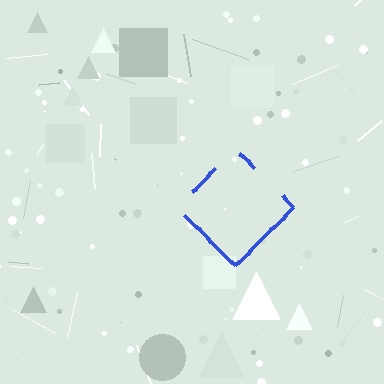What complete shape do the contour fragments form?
The contour fragments form a diamond.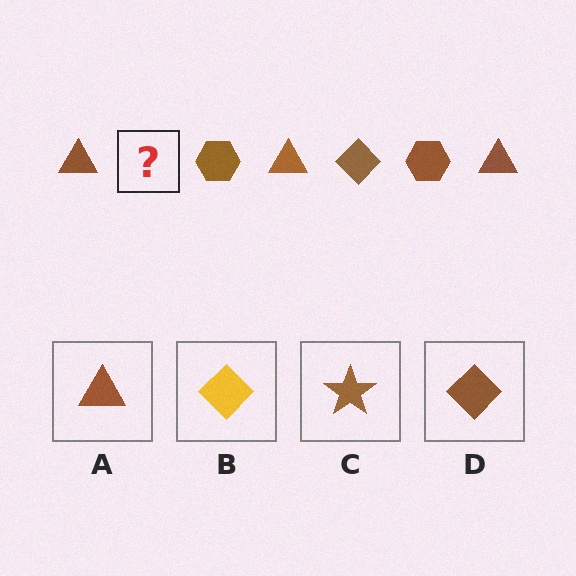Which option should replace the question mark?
Option D.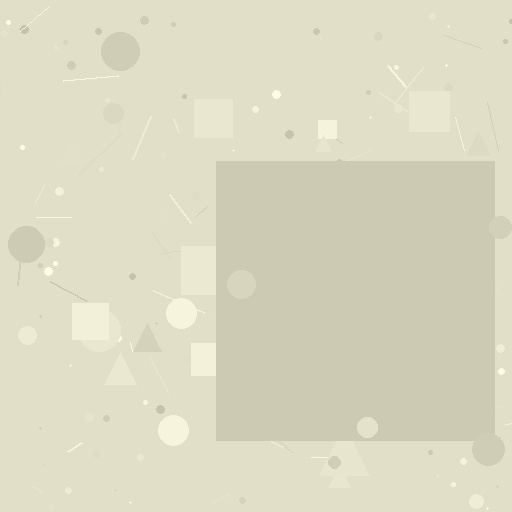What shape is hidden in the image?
A square is hidden in the image.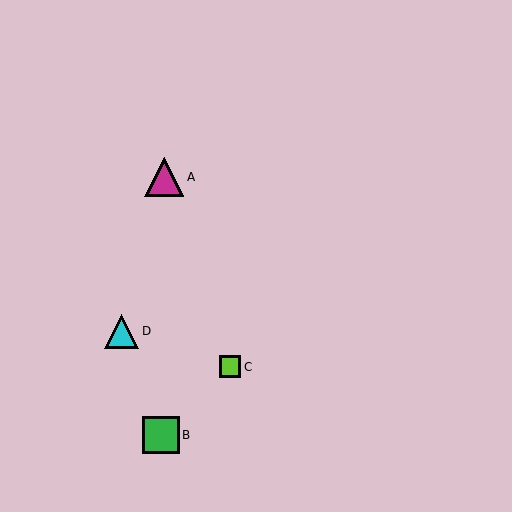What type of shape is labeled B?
Shape B is a green square.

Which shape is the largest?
The magenta triangle (labeled A) is the largest.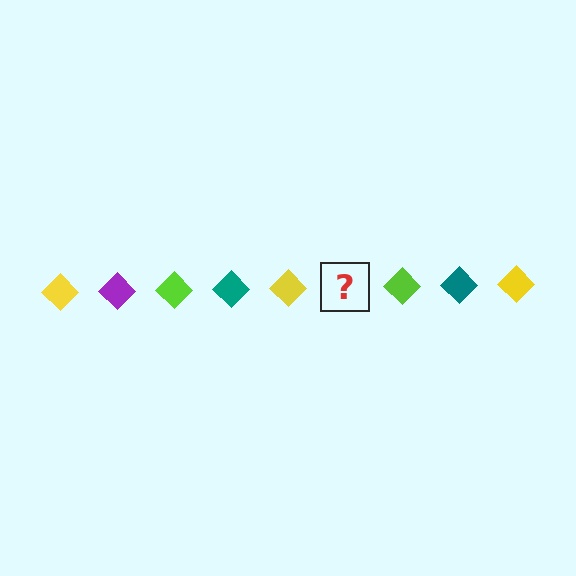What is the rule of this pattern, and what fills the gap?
The rule is that the pattern cycles through yellow, purple, lime, teal diamonds. The gap should be filled with a purple diamond.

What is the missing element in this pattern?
The missing element is a purple diamond.